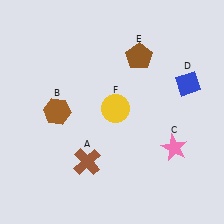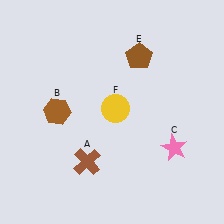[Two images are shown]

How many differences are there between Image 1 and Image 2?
There is 1 difference between the two images.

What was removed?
The blue diamond (D) was removed in Image 2.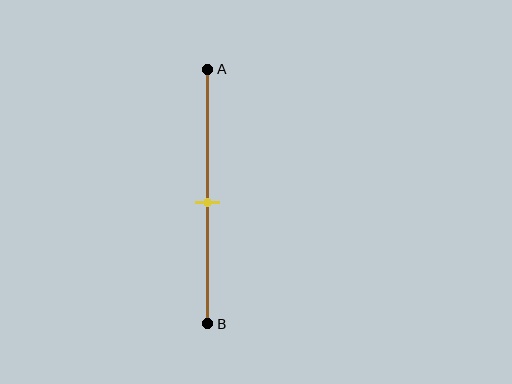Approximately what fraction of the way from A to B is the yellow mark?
The yellow mark is approximately 55% of the way from A to B.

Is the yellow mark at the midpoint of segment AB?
Yes, the mark is approximately at the midpoint.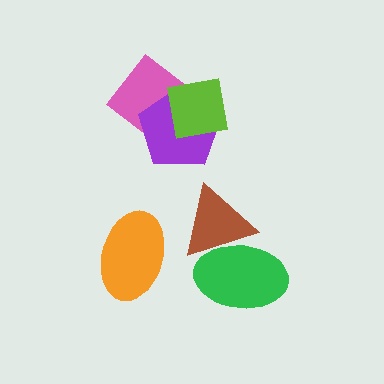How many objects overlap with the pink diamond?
2 objects overlap with the pink diamond.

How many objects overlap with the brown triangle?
1 object overlaps with the brown triangle.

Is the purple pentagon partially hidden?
Yes, it is partially covered by another shape.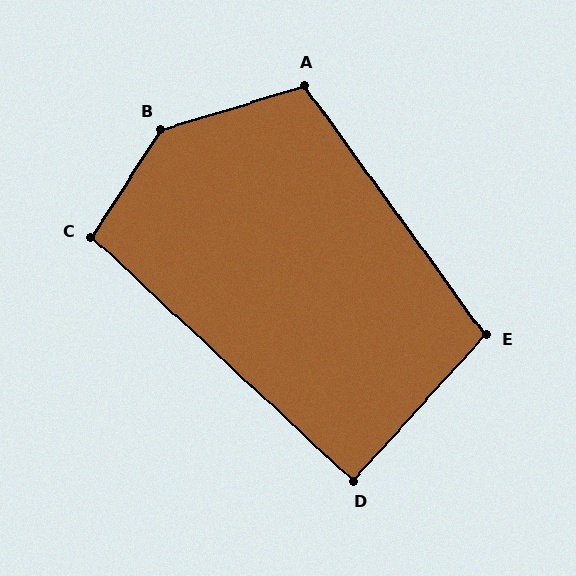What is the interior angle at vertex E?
Approximately 102 degrees (obtuse).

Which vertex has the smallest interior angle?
D, at approximately 89 degrees.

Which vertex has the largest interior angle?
B, at approximately 140 degrees.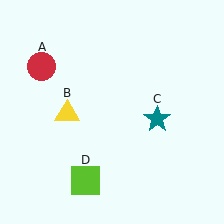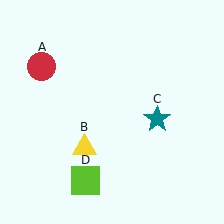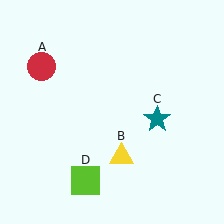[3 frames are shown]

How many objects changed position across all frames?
1 object changed position: yellow triangle (object B).